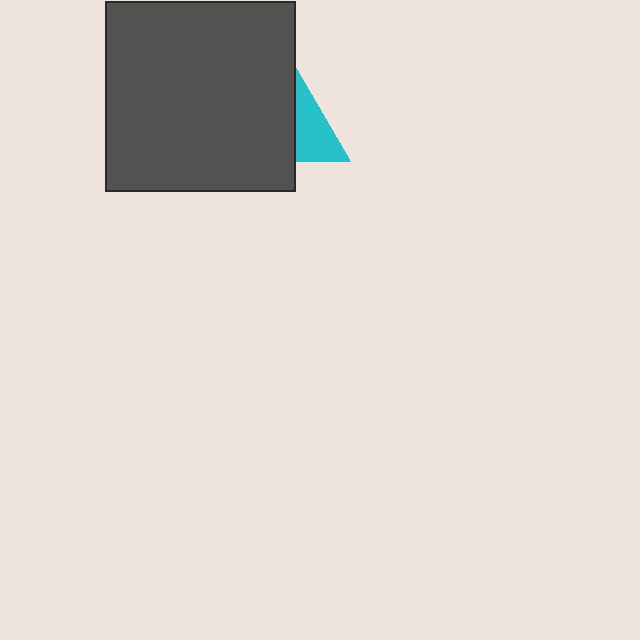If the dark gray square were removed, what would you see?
You would see the complete cyan triangle.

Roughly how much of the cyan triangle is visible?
A small part of it is visible (roughly 42%).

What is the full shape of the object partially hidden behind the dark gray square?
The partially hidden object is a cyan triangle.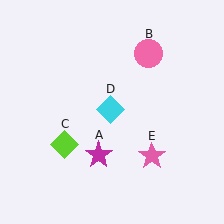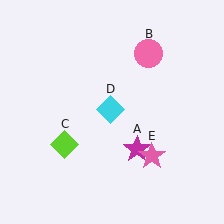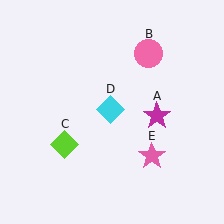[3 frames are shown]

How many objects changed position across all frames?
1 object changed position: magenta star (object A).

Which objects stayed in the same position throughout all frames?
Pink circle (object B) and lime diamond (object C) and cyan diamond (object D) and pink star (object E) remained stationary.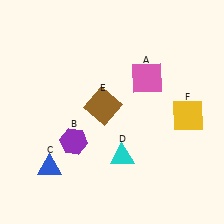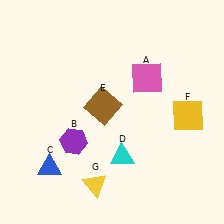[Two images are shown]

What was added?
A yellow triangle (G) was added in Image 2.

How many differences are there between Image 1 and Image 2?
There is 1 difference between the two images.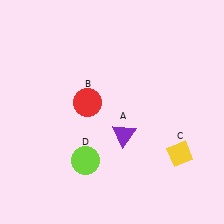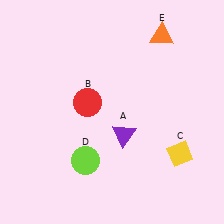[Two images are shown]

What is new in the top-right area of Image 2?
An orange triangle (E) was added in the top-right area of Image 2.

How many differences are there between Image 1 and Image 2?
There is 1 difference between the two images.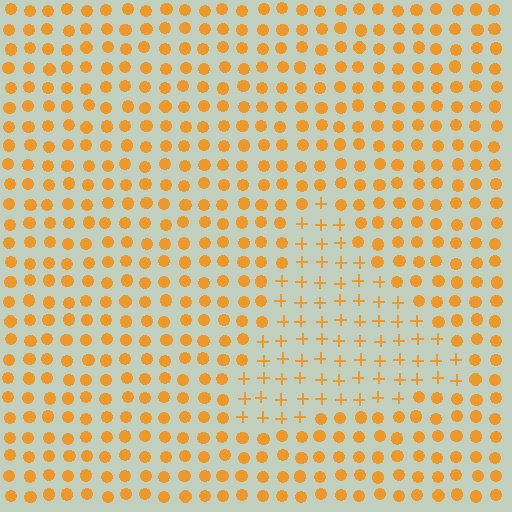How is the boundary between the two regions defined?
The boundary is defined by a change in element shape: plus signs inside vs. circles outside. All elements share the same color and spacing.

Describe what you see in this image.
The image is filled with small orange elements arranged in a uniform grid. A triangle-shaped region contains plus signs, while the surrounding area contains circles. The boundary is defined purely by the change in element shape.